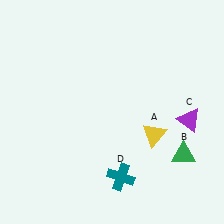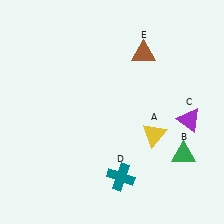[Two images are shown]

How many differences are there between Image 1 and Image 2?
There is 1 difference between the two images.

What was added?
A brown triangle (E) was added in Image 2.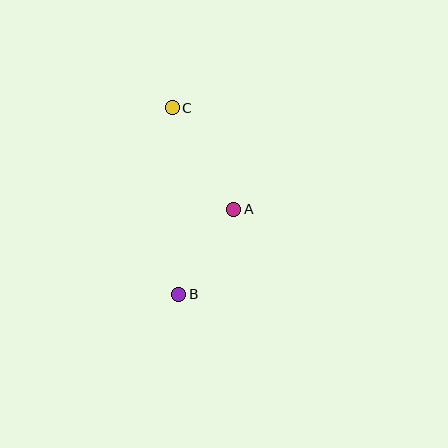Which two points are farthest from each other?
Points B and C are farthest from each other.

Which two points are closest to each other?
Points A and B are closest to each other.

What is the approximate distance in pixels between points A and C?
The distance between A and C is approximately 119 pixels.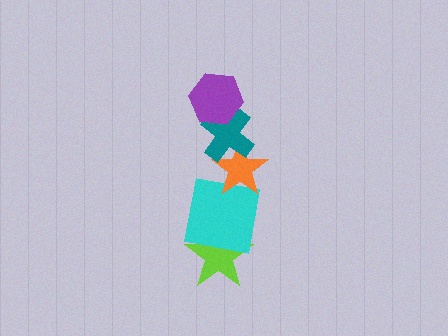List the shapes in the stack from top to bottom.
From top to bottom: the purple hexagon, the teal cross, the orange star, the cyan square, the lime star.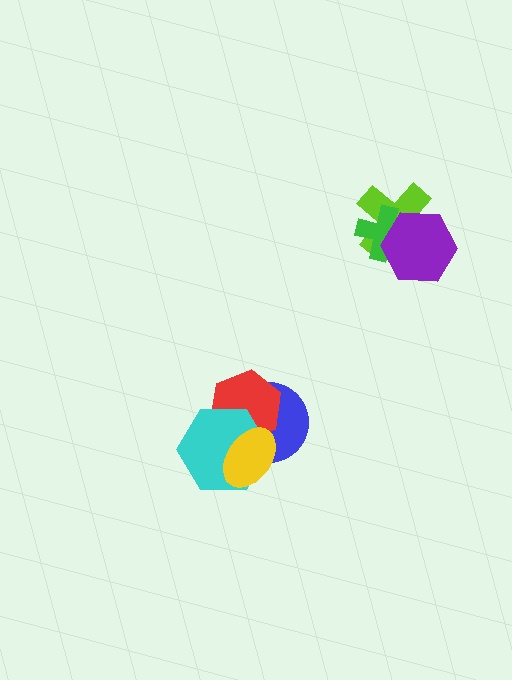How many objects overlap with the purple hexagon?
2 objects overlap with the purple hexagon.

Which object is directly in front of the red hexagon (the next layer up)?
The cyan hexagon is directly in front of the red hexagon.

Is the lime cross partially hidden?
Yes, it is partially covered by another shape.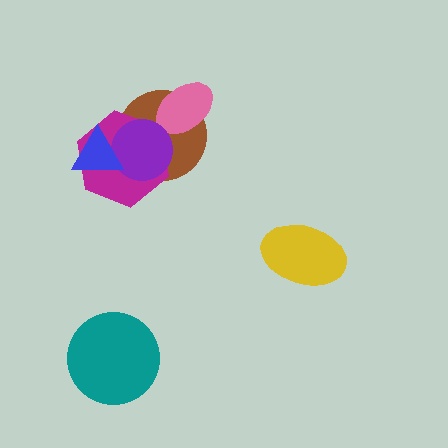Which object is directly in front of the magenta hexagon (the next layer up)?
The purple circle is directly in front of the magenta hexagon.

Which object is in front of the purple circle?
The blue triangle is in front of the purple circle.